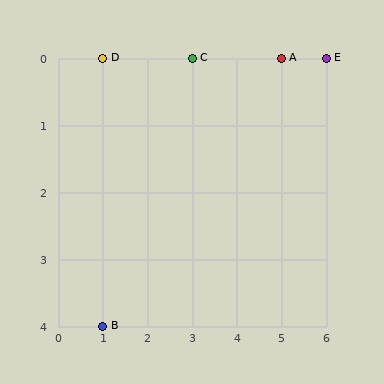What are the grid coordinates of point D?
Point D is at grid coordinates (1, 0).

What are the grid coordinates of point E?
Point E is at grid coordinates (6, 0).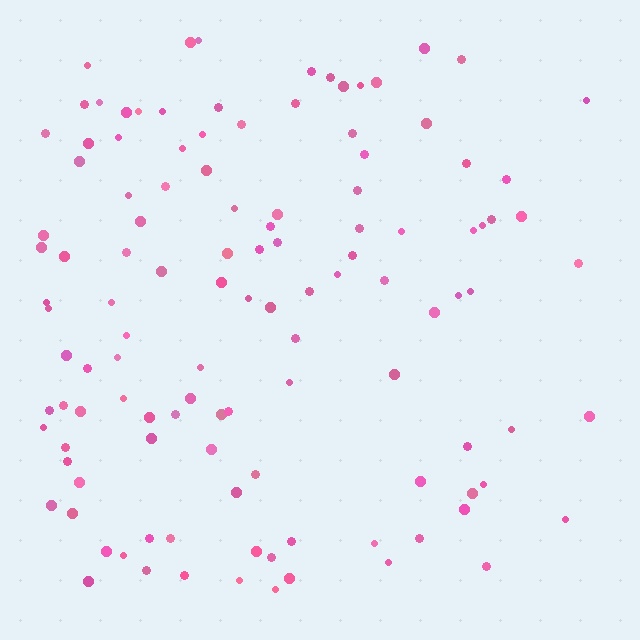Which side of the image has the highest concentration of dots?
The left.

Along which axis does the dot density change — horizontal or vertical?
Horizontal.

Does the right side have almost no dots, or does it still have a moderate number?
Still a moderate number, just noticeably fewer than the left.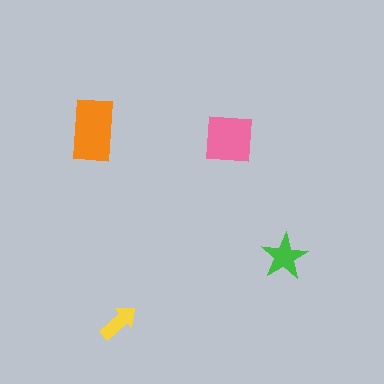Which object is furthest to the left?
The orange rectangle is leftmost.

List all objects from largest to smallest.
The orange rectangle, the pink square, the green star, the yellow arrow.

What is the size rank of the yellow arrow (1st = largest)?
4th.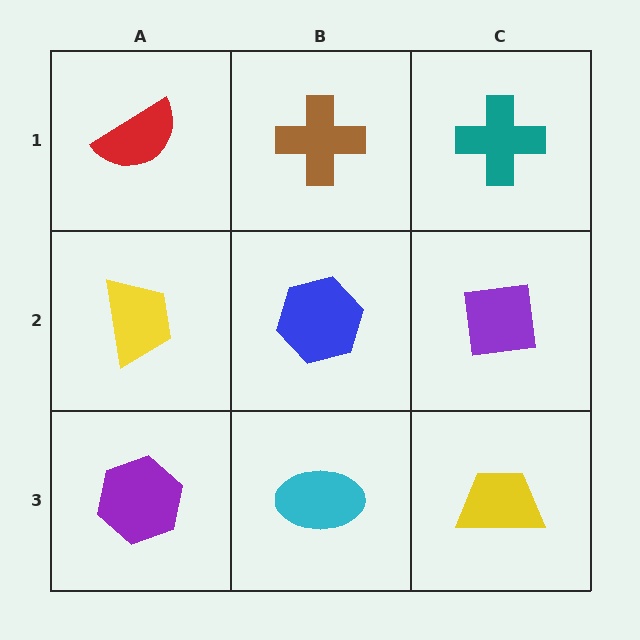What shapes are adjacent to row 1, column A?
A yellow trapezoid (row 2, column A), a brown cross (row 1, column B).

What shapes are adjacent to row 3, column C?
A purple square (row 2, column C), a cyan ellipse (row 3, column B).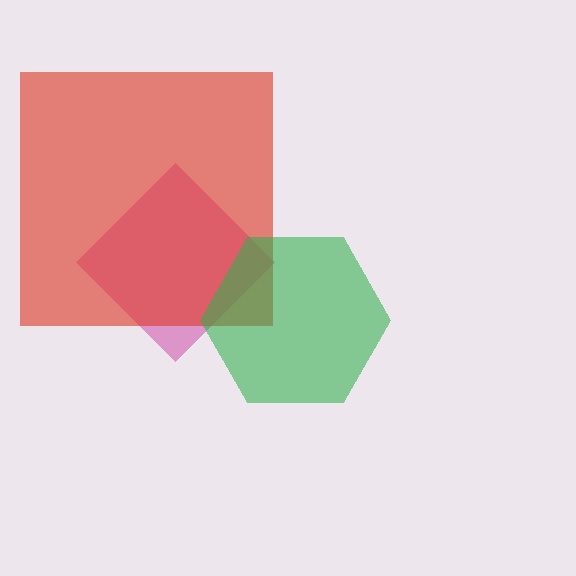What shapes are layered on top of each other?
The layered shapes are: a magenta diamond, a red square, a green hexagon.